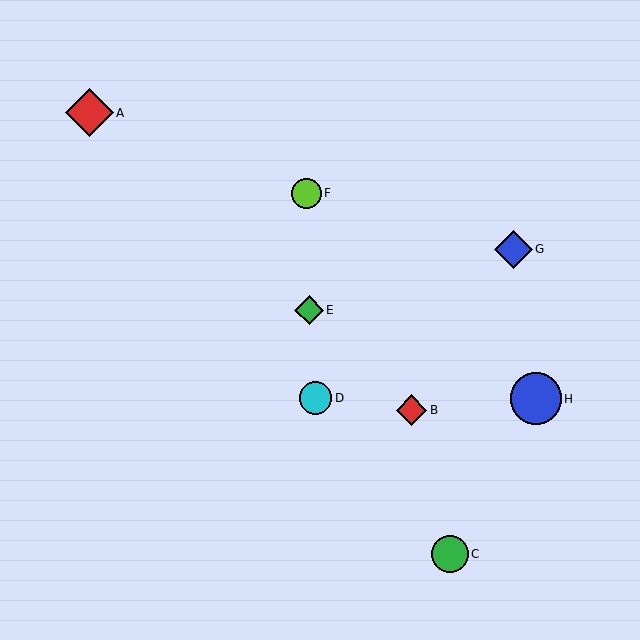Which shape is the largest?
The blue circle (labeled H) is the largest.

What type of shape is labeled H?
Shape H is a blue circle.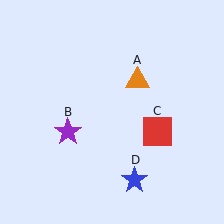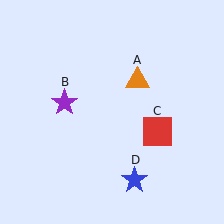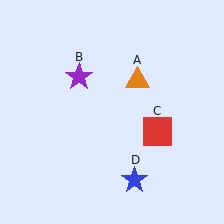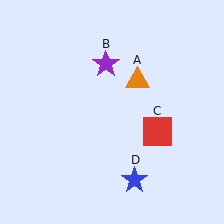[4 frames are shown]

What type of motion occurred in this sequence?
The purple star (object B) rotated clockwise around the center of the scene.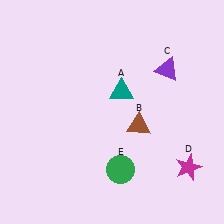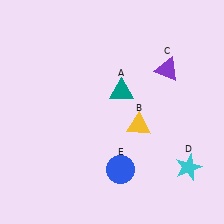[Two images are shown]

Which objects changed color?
B changed from brown to yellow. D changed from magenta to cyan. E changed from green to blue.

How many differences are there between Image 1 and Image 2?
There are 3 differences between the two images.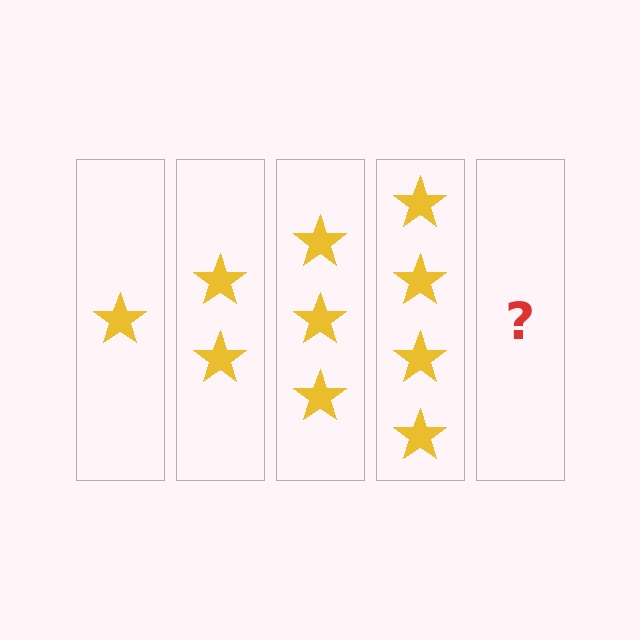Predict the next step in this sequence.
The next step is 5 stars.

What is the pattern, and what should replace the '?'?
The pattern is that each step adds one more star. The '?' should be 5 stars.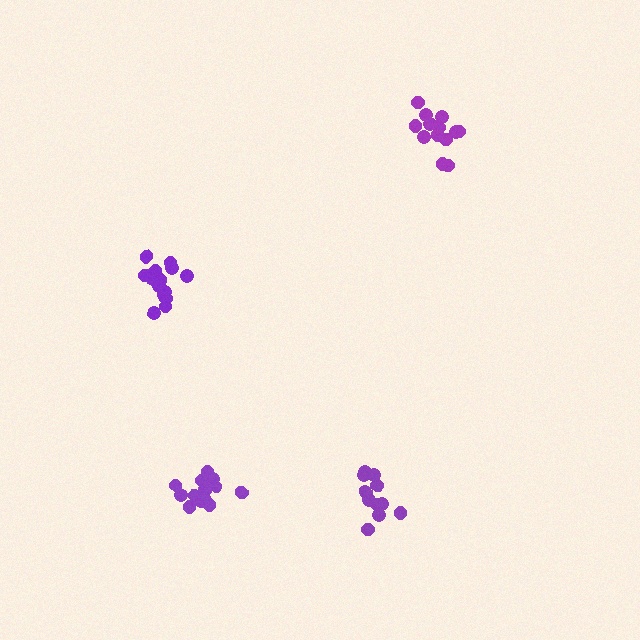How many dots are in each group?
Group 1: 11 dots, Group 2: 13 dots, Group 3: 15 dots, Group 4: 13 dots (52 total).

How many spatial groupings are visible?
There are 4 spatial groupings.